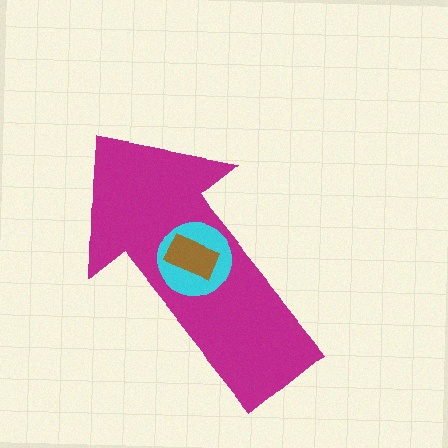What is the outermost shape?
The magenta arrow.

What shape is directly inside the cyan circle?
The brown rectangle.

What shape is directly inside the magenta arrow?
The cyan circle.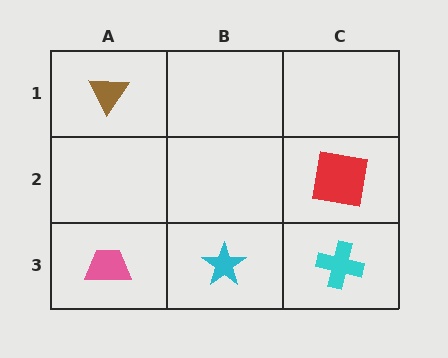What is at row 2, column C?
A red square.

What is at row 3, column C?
A cyan cross.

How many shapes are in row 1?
1 shape.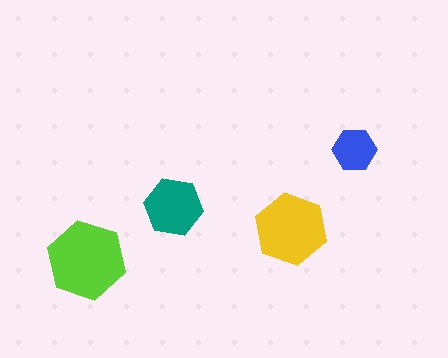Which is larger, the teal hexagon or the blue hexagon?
The teal one.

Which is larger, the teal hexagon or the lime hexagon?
The lime one.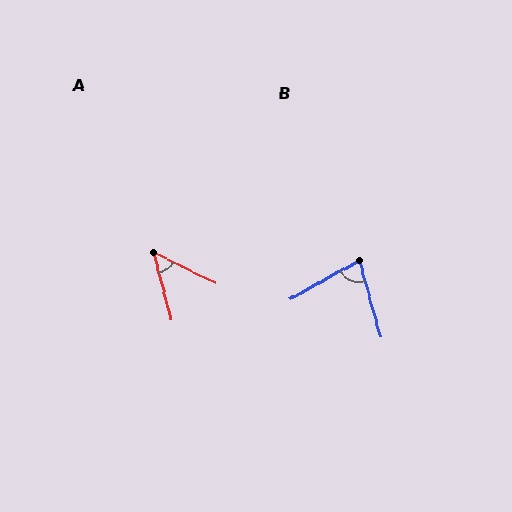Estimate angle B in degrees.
Approximately 77 degrees.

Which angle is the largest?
B, at approximately 77 degrees.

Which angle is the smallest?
A, at approximately 49 degrees.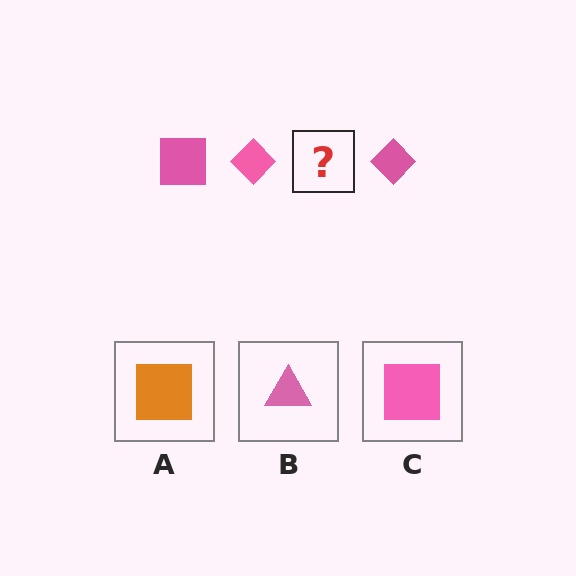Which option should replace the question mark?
Option C.